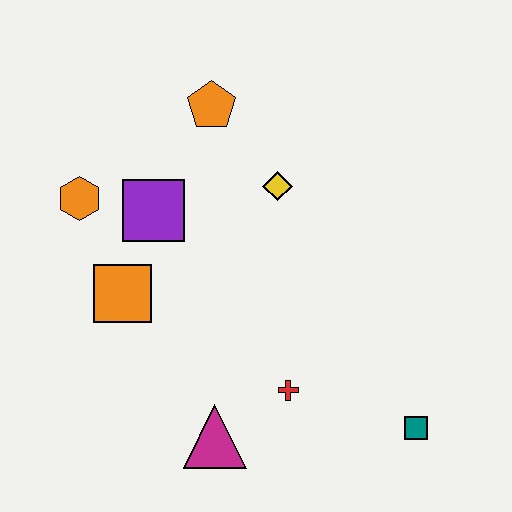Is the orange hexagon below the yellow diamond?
Yes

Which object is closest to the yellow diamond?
The orange pentagon is closest to the yellow diamond.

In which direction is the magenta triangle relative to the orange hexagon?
The magenta triangle is below the orange hexagon.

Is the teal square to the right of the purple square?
Yes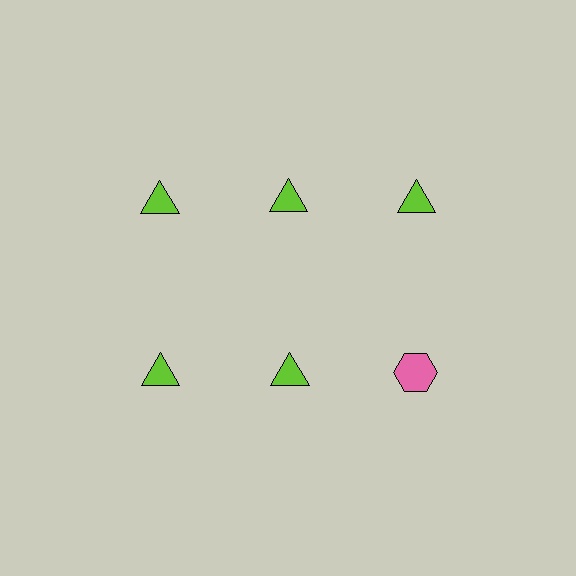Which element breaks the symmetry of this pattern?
The pink hexagon in the second row, center column breaks the symmetry. All other shapes are lime triangles.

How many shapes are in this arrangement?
There are 6 shapes arranged in a grid pattern.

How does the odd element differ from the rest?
It differs in both color (pink instead of lime) and shape (hexagon instead of triangle).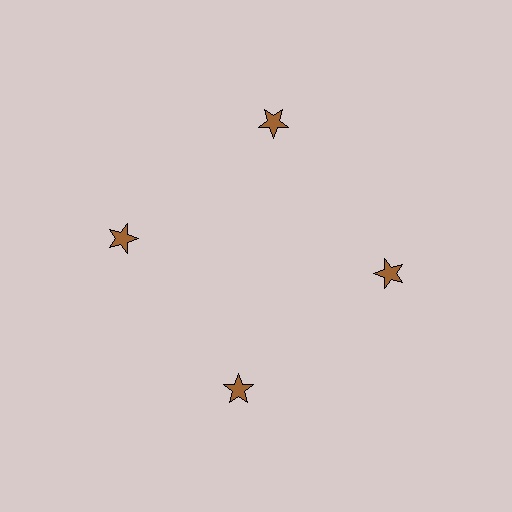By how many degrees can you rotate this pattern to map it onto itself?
The pattern maps onto itself every 90 degrees of rotation.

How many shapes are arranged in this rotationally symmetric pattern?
There are 4 shapes, arranged in 4 groups of 1.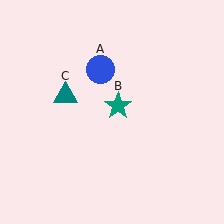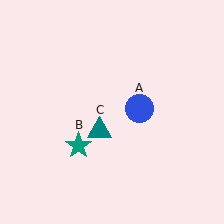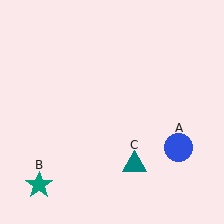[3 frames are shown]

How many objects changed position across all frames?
3 objects changed position: blue circle (object A), teal star (object B), teal triangle (object C).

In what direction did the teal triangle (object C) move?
The teal triangle (object C) moved down and to the right.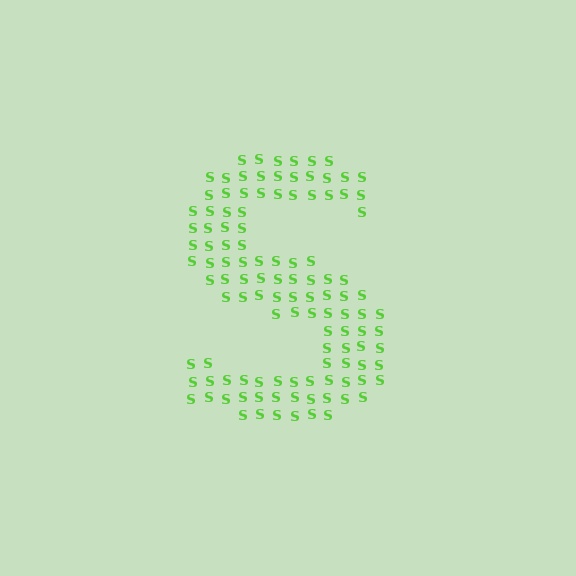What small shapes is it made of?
It is made of small letter S's.